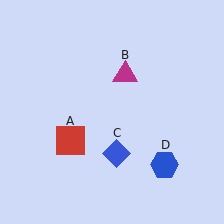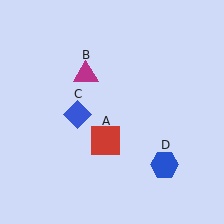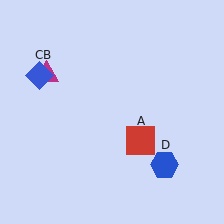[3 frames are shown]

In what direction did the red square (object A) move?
The red square (object A) moved right.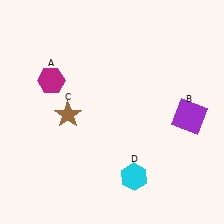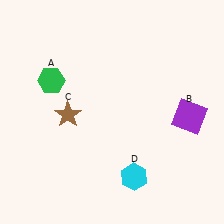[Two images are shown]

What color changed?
The hexagon (A) changed from magenta in Image 1 to green in Image 2.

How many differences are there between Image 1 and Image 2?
There is 1 difference between the two images.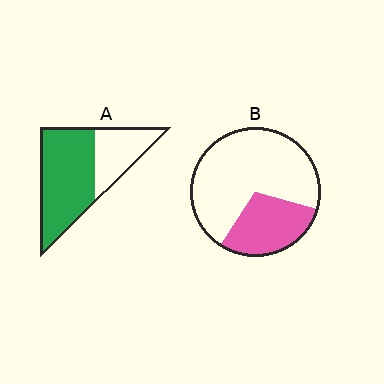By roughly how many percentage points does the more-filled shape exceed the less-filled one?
By roughly 35 percentage points (A over B).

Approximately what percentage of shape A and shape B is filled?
A is approximately 65% and B is approximately 30%.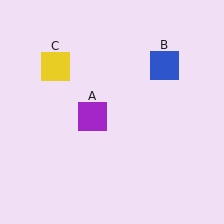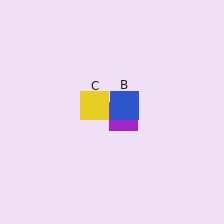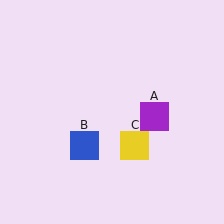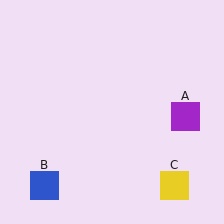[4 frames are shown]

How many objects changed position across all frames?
3 objects changed position: purple square (object A), blue square (object B), yellow square (object C).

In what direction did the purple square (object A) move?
The purple square (object A) moved right.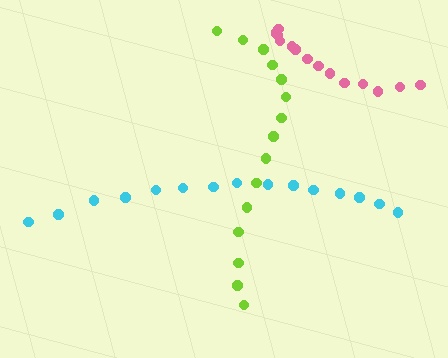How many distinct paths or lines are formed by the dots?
There are 3 distinct paths.